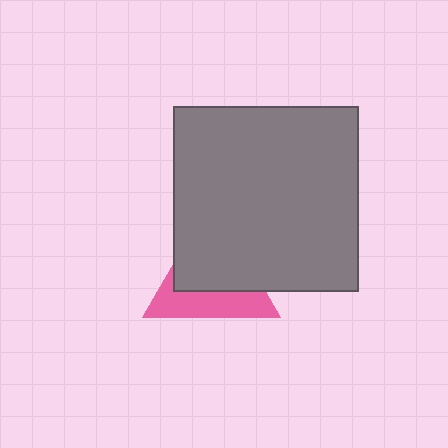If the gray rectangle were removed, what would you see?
You would see the complete pink triangle.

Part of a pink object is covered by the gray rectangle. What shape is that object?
It is a triangle.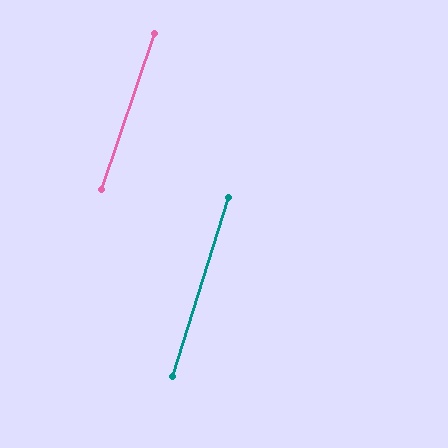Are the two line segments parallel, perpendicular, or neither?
Parallel — their directions differ by only 1.6°.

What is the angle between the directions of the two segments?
Approximately 2 degrees.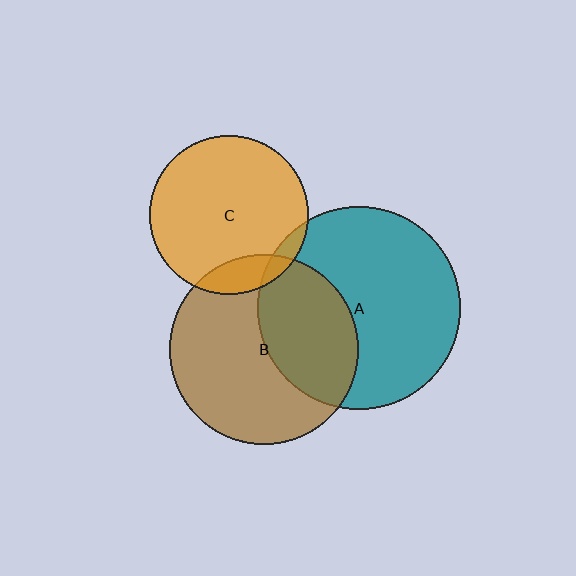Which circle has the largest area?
Circle A (teal).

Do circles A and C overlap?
Yes.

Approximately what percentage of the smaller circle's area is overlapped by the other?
Approximately 5%.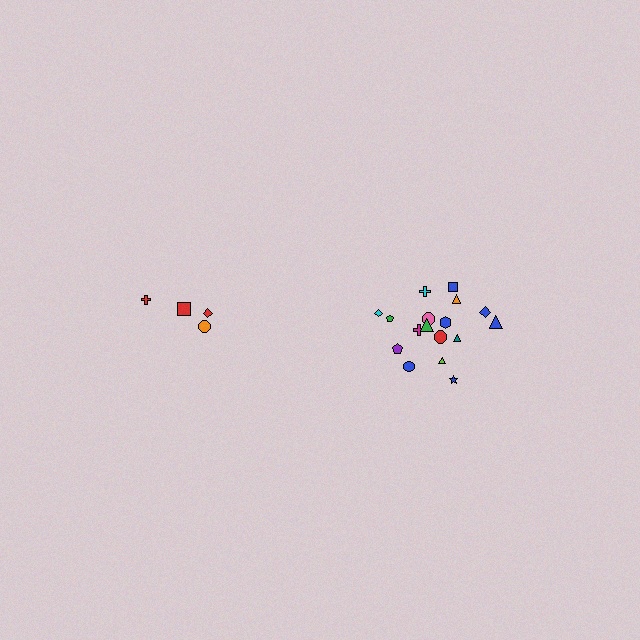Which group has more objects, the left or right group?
The right group.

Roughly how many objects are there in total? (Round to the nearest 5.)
Roughly 20 objects in total.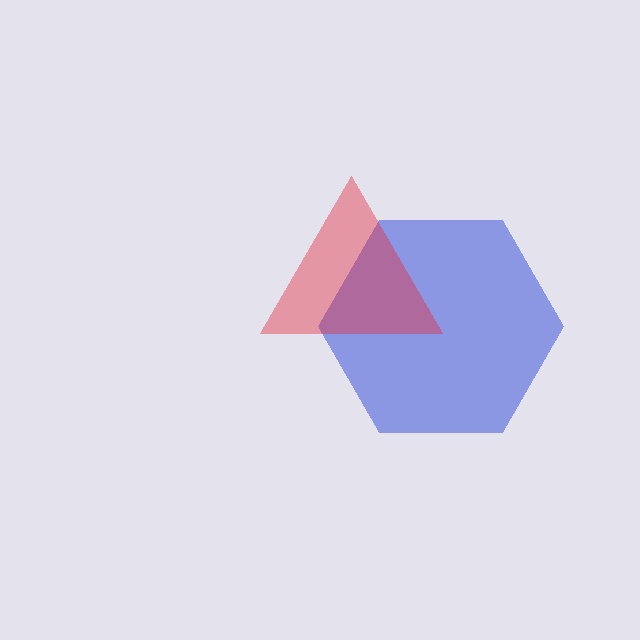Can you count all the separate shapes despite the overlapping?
Yes, there are 2 separate shapes.